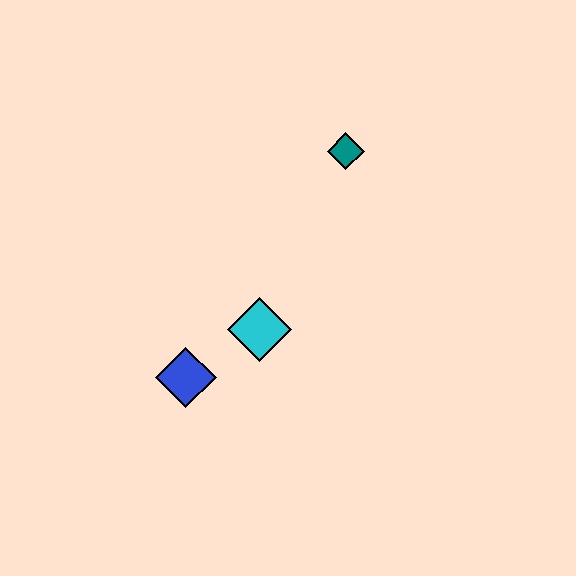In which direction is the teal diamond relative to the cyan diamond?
The teal diamond is above the cyan diamond.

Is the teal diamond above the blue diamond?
Yes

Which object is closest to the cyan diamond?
The blue diamond is closest to the cyan diamond.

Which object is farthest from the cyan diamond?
The teal diamond is farthest from the cyan diamond.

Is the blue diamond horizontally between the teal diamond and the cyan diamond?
No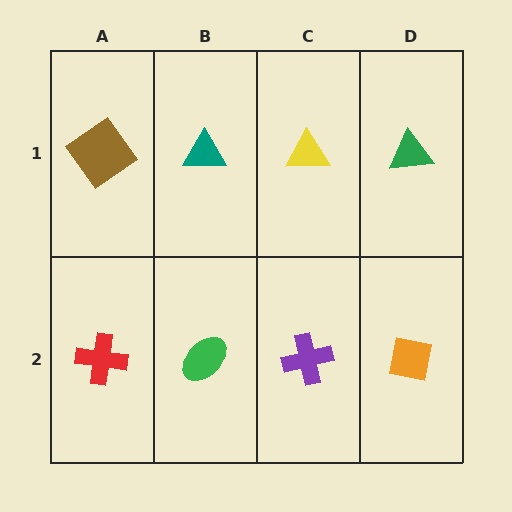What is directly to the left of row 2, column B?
A red cross.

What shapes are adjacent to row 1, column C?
A purple cross (row 2, column C), a teal triangle (row 1, column B), a green triangle (row 1, column D).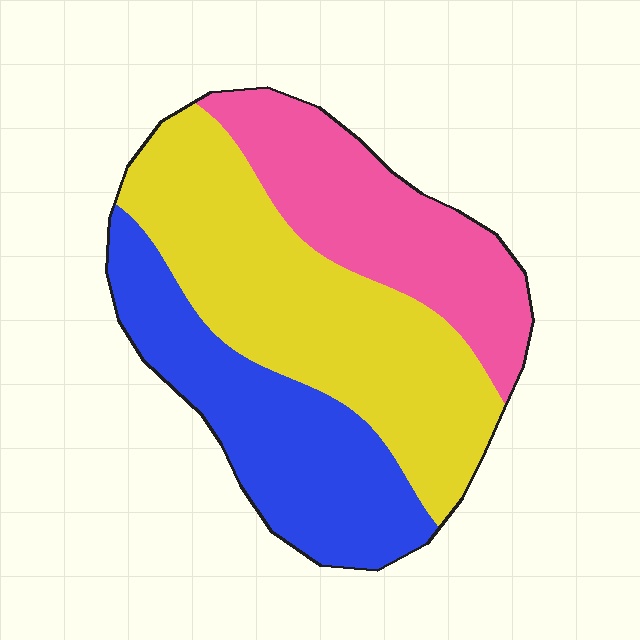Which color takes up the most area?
Yellow, at roughly 45%.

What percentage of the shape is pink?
Pink covers roughly 25% of the shape.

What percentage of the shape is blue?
Blue covers about 30% of the shape.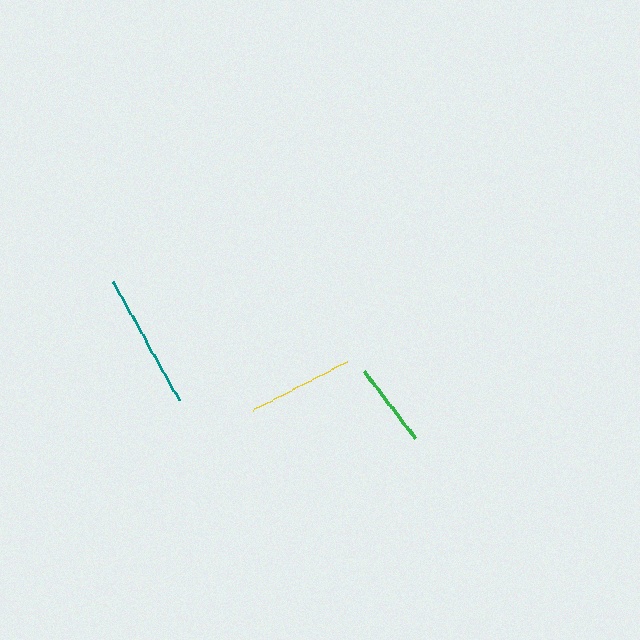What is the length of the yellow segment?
The yellow segment is approximately 106 pixels long.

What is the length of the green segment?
The green segment is approximately 85 pixels long.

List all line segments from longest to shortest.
From longest to shortest: teal, yellow, green.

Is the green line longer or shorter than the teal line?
The teal line is longer than the green line.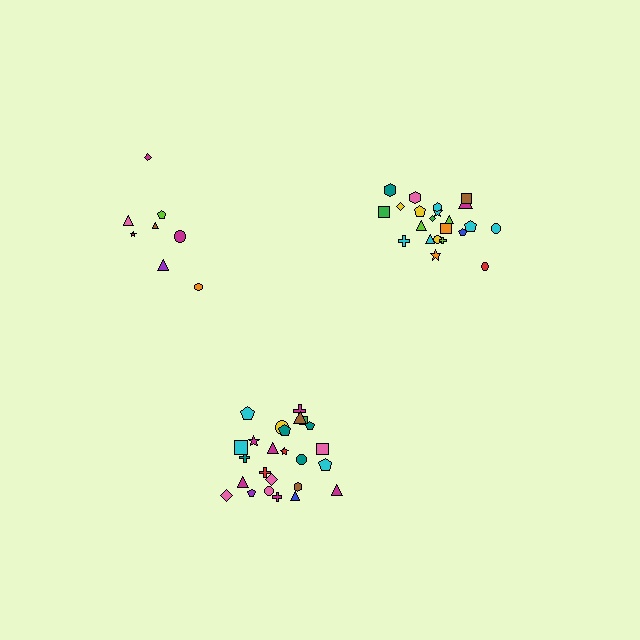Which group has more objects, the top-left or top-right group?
The top-right group.